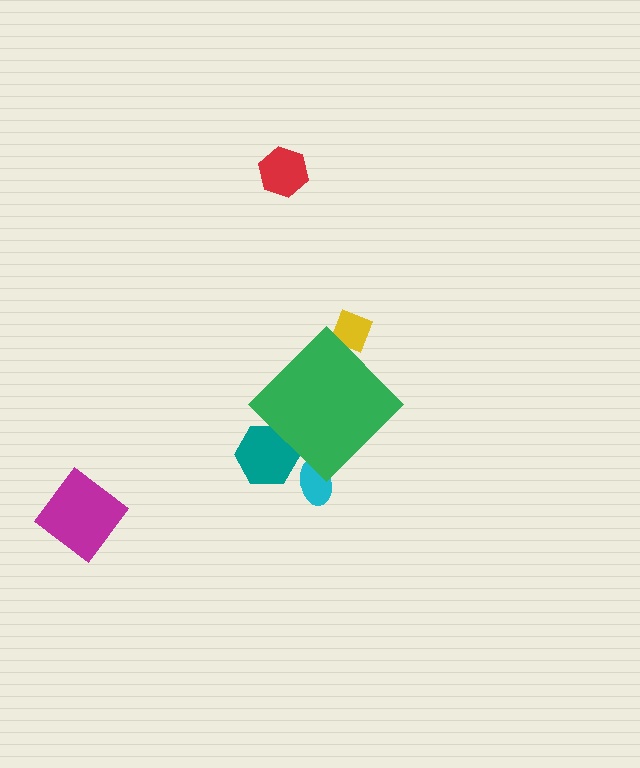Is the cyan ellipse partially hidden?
Yes, the cyan ellipse is partially hidden behind the green diamond.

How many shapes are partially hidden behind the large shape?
3 shapes are partially hidden.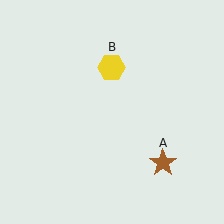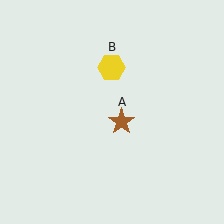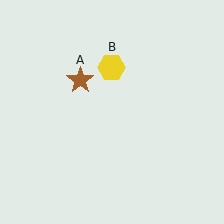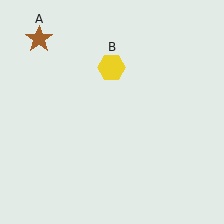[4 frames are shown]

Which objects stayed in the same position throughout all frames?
Yellow hexagon (object B) remained stationary.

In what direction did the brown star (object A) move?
The brown star (object A) moved up and to the left.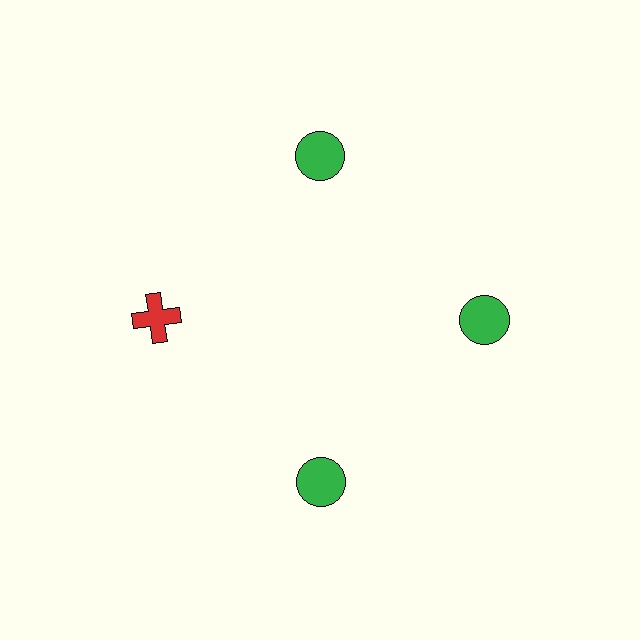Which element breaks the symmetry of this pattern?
The red cross at roughly the 9 o'clock position breaks the symmetry. All other shapes are green circles.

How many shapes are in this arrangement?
There are 4 shapes arranged in a ring pattern.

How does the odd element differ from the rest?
It differs in both color (red instead of green) and shape (cross instead of circle).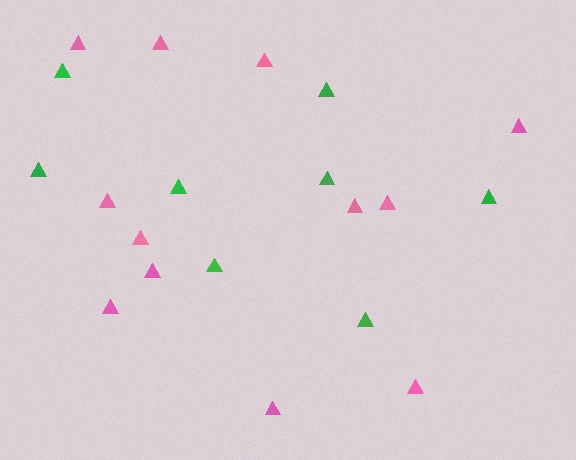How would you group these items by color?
There are 2 groups: one group of green triangles (8) and one group of pink triangles (12).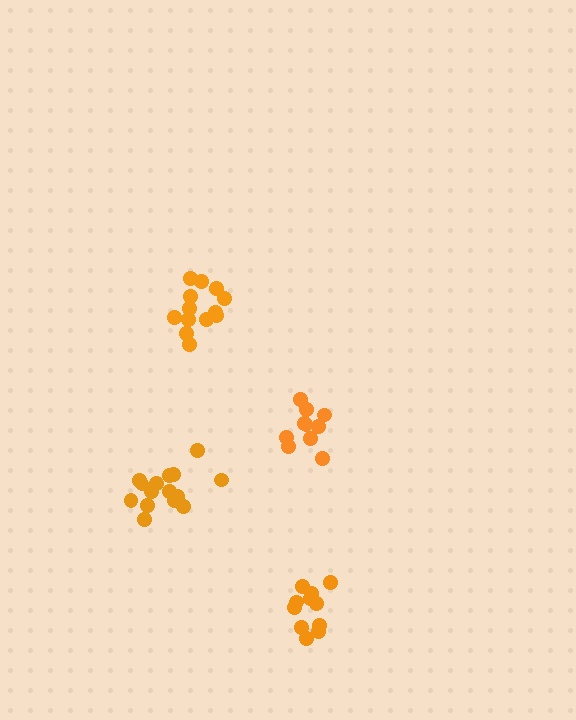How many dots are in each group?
Group 1: 13 dots, Group 2: 15 dots, Group 3: 11 dots, Group 4: 10 dots (49 total).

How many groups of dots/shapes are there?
There are 4 groups.